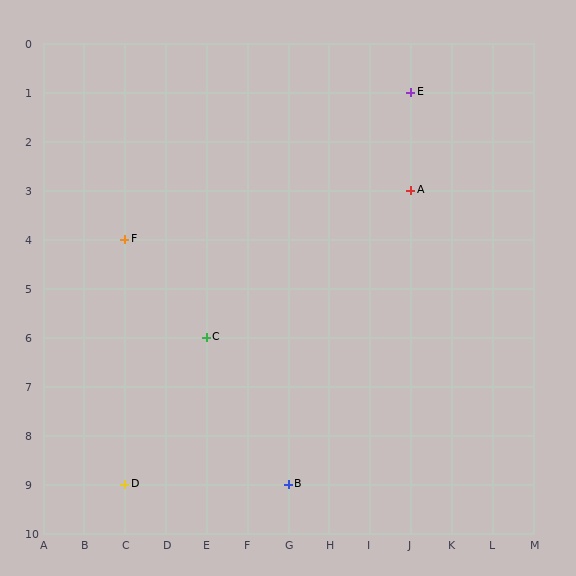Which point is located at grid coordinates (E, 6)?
Point C is at (E, 6).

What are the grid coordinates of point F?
Point F is at grid coordinates (C, 4).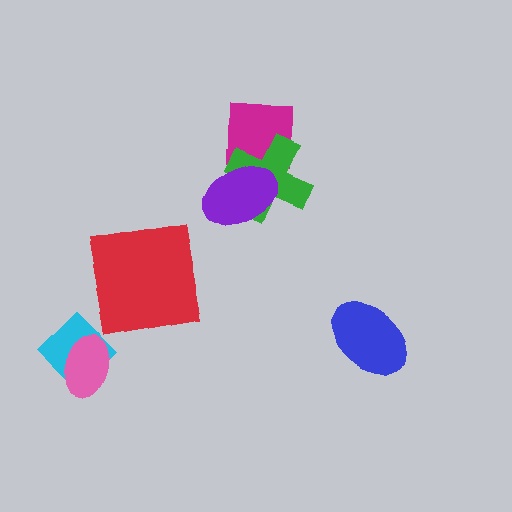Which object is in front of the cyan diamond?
The pink ellipse is in front of the cyan diamond.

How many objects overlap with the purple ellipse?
2 objects overlap with the purple ellipse.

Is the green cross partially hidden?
Yes, it is partially covered by another shape.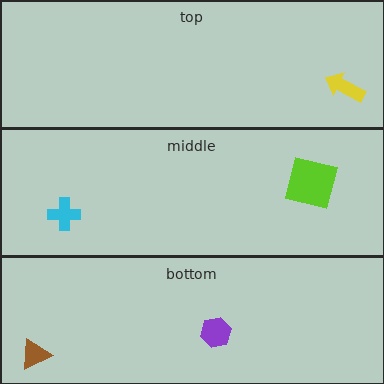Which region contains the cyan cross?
The middle region.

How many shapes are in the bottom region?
2.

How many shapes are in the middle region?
2.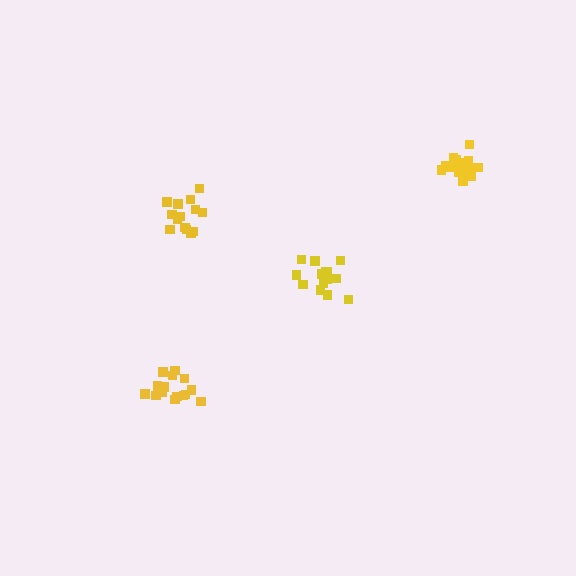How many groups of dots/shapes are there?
There are 4 groups.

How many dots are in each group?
Group 1: 16 dots, Group 2: 15 dots, Group 3: 21 dots, Group 4: 18 dots (70 total).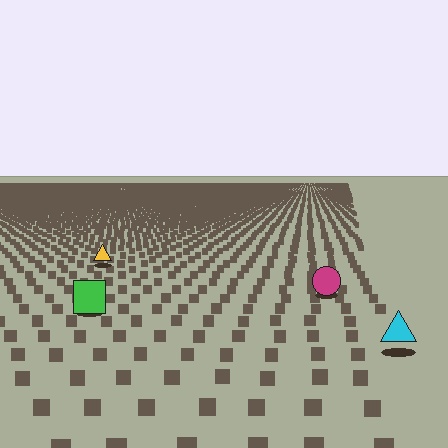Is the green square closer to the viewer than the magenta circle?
Yes. The green square is closer — you can tell from the texture gradient: the ground texture is coarser near it.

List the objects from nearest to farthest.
From nearest to farthest: the cyan triangle, the green square, the magenta circle, the yellow triangle.